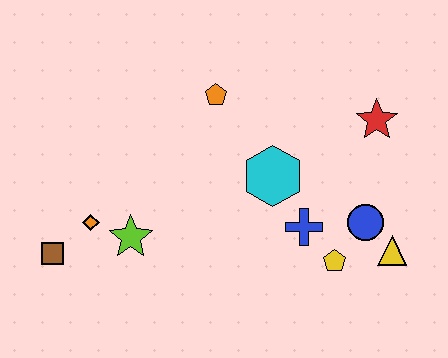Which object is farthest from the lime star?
The red star is farthest from the lime star.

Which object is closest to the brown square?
The orange diamond is closest to the brown square.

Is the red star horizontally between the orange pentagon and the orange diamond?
No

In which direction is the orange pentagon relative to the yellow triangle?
The orange pentagon is to the left of the yellow triangle.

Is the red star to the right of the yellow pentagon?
Yes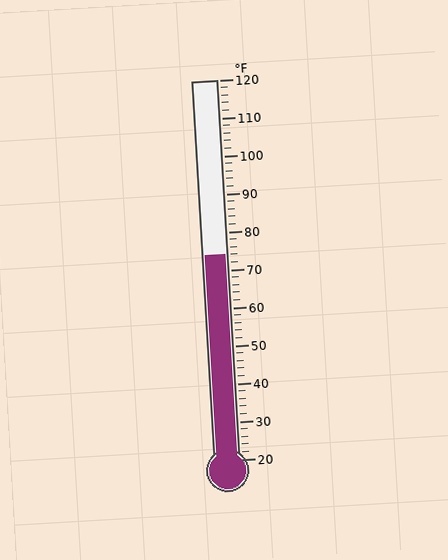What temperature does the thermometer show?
The thermometer shows approximately 74°F.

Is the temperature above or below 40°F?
The temperature is above 40°F.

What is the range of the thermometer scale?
The thermometer scale ranges from 20°F to 120°F.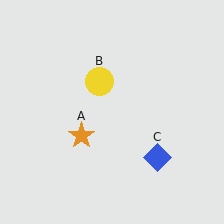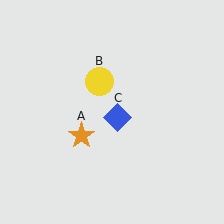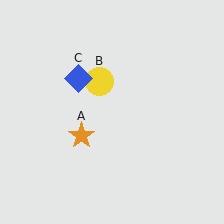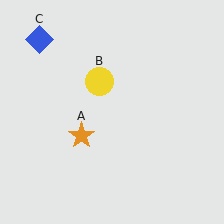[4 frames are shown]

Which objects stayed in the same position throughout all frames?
Orange star (object A) and yellow circle (object B) remained stationary.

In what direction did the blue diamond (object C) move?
The blue diamond (object C) moved up and to the left.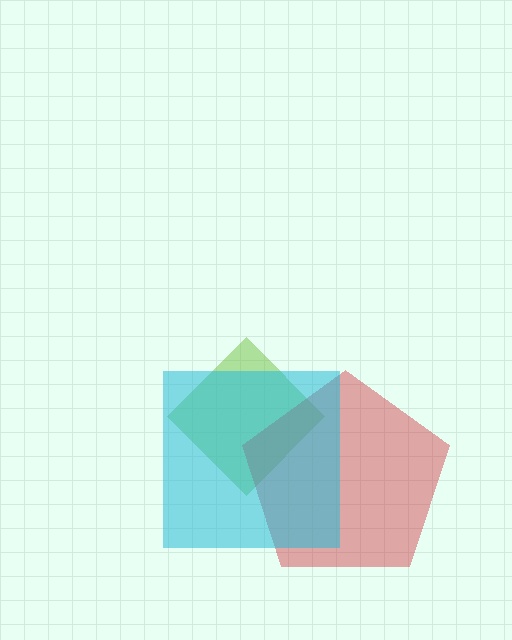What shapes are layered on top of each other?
The layered shapes are: a lime diamond, a red pentagon, a cyan square.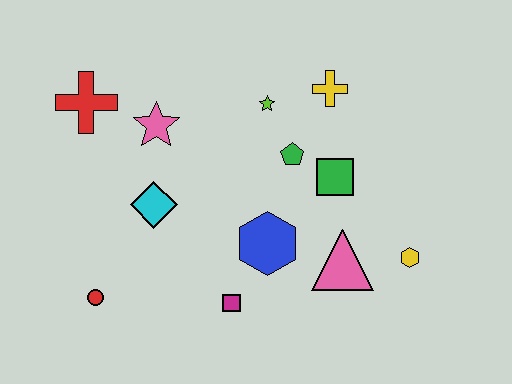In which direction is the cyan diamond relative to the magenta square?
The cyan diamond is above the magenta square.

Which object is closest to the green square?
The green pentagon is closest to the green square.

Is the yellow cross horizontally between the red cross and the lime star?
No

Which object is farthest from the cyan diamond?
The yellow hexagon is farthest from the cyan diamond.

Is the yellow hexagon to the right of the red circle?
Yes